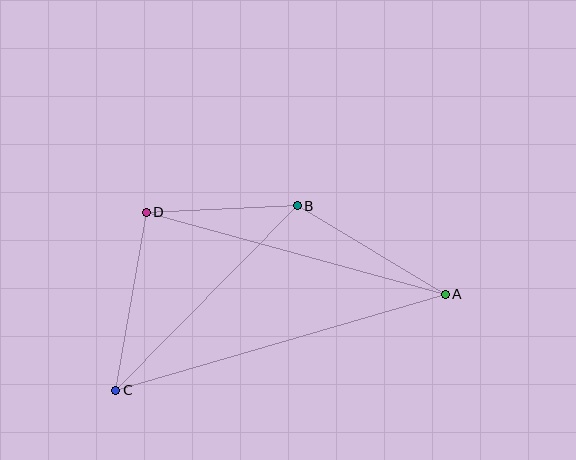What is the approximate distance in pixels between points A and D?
The distance between A and D is approximately 310 pixels.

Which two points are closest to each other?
Points B and D are closest to each other.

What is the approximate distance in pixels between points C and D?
The distance between C and D is approximately 181 pixels.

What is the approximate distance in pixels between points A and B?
The distance between A and B is approximately 172 pixels.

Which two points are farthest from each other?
Points A and C are farthest from each other.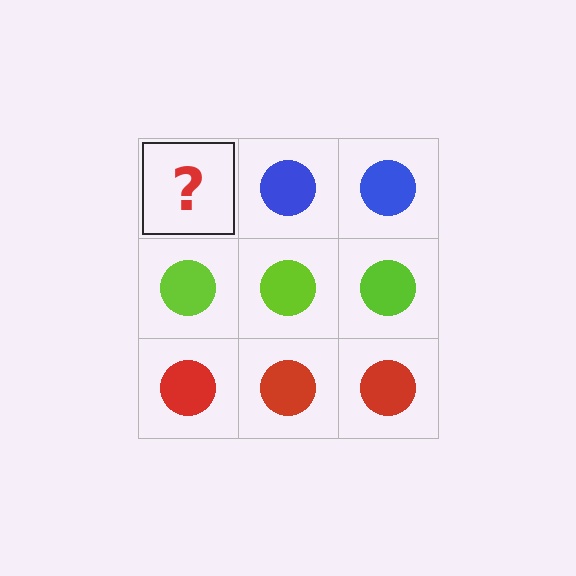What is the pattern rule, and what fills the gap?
The rule is that each row has a consistent color. The gap should be filled with a blue circle.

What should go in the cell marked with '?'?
The missing cell should contain a blue circle.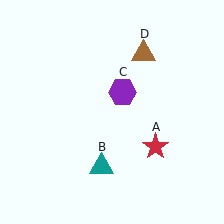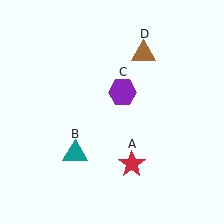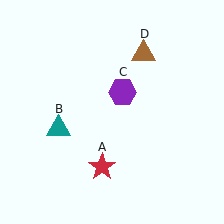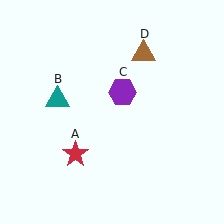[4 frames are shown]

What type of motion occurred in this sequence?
The red star (object A), teal triangle (object B) rotated clockwise around the center of the scene.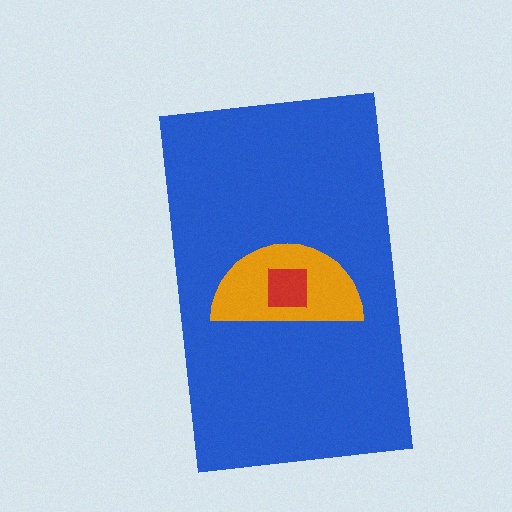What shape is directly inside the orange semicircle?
The red square.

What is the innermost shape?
The red square.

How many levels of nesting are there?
3.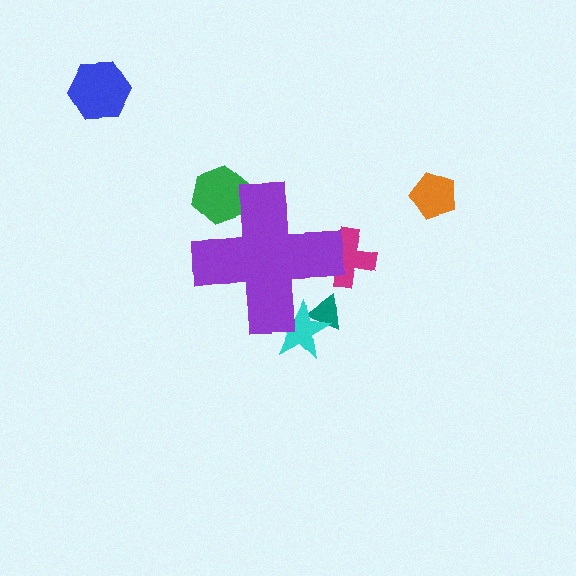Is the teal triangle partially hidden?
Yes, the teal triangle is partially hidden behind the purple cross.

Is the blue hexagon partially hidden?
No, the blue hexagon is fully visible.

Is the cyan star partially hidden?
Yes, the cyan star is partially hidden behind the purple cross.